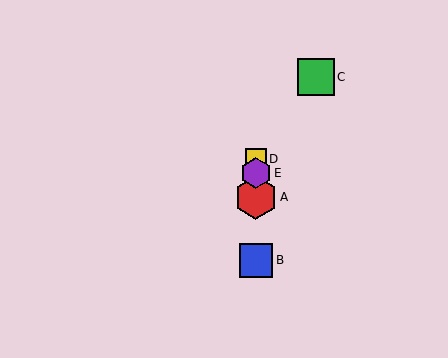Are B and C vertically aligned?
No, B is at x≈256 and C is at x≈316.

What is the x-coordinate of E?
Object E is at x≈256.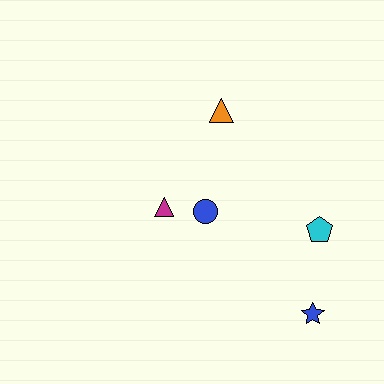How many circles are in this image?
There is 1 circle.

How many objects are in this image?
There are 5 objects.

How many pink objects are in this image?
There are no pink objects.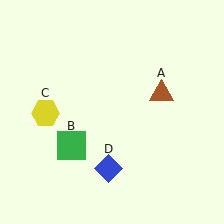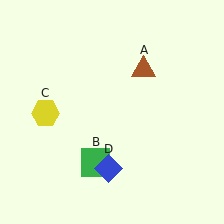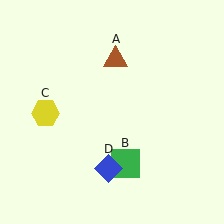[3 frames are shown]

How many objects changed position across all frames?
2 objects changed position: brown triangle (object A), green square (object B).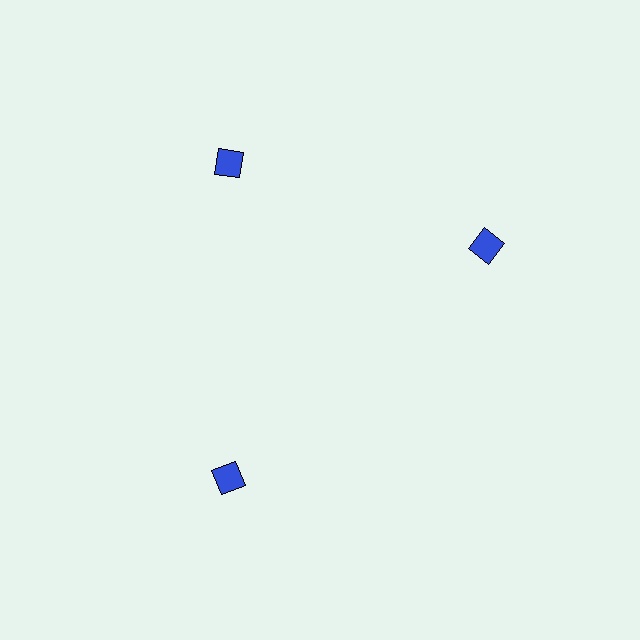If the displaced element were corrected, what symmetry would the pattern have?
It would have 3-fold rotational symmetry — the pattern would map onto itself every 120 degrees.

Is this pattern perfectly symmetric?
No. The 3 blue squares are arranged in a ring, but one element near the 3 o'clock position is rotated out of alignment along the ring, breaking the 3-fold rotational symmetry.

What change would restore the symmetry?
The symmetry would be restored by rotating it back into even spacing with its neighbors so that all 3 squares sit at equal angles and equal distance from the center.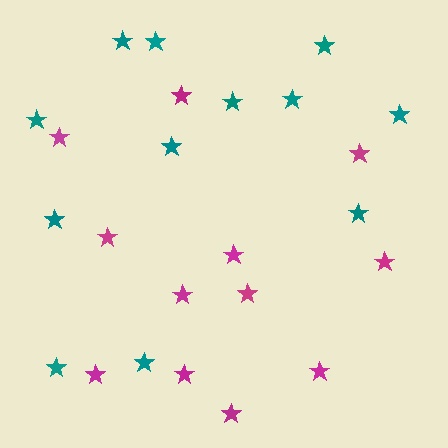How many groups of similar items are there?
There are 2 groups: one group of teal stars (12) and one group of magenta stars (12).